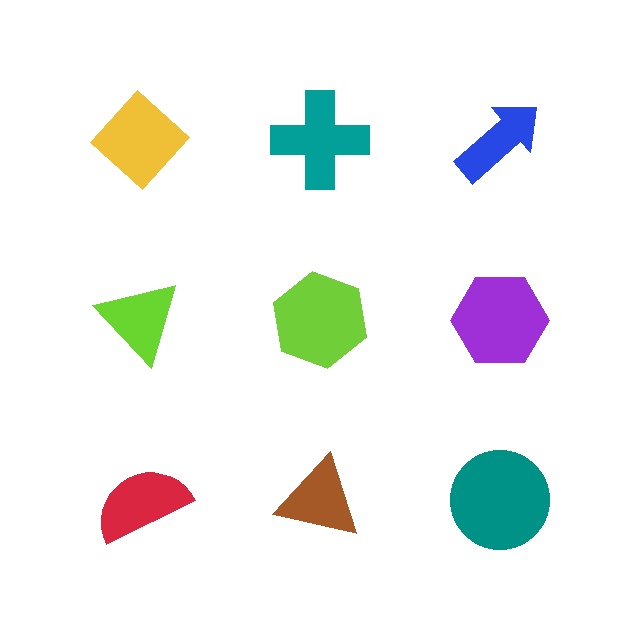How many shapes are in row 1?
3 shapes.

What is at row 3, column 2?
A brown triangle.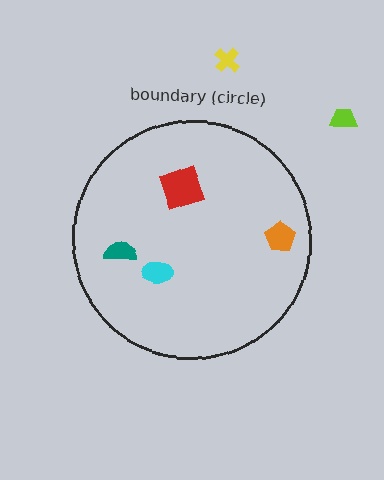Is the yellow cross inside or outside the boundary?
Outside.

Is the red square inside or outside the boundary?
Inside.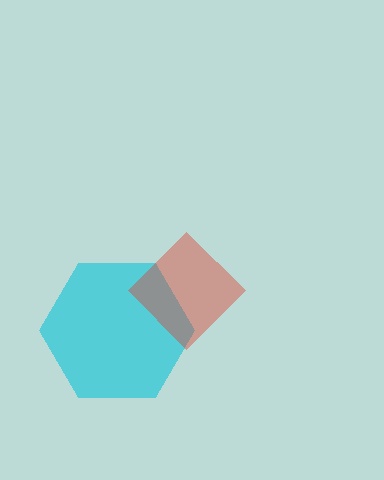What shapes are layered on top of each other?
The layered shapes are: a cyan hexagon, a red diamond.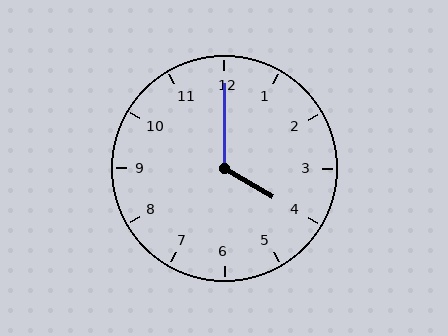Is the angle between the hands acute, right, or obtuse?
It is obtuse.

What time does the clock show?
4:00.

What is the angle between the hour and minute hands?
Approximately 120 degrees.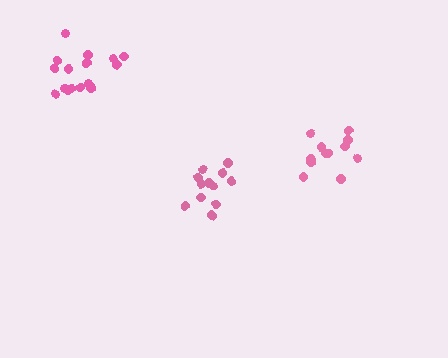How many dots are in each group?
Group 1: 12 dots, Group 2: 16 dots, Group 3: 12 dots (40 total).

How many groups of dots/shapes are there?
There are 3 groups.